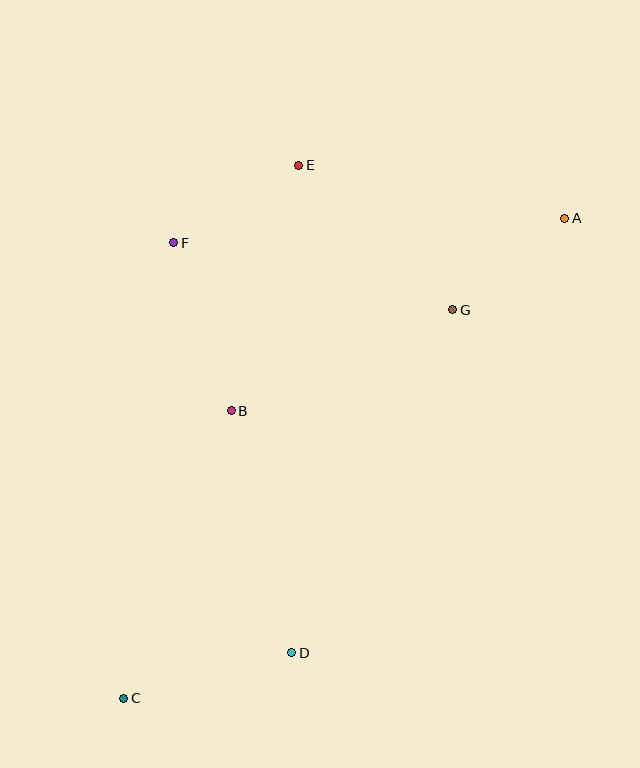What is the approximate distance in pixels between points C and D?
The distance between C and D is approximately 174 pixels.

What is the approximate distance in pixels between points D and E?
The distance between D and E is approximately 488 pixels.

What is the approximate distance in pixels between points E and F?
The distance between E and F is approximately 147 pixels.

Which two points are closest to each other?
Points A and G are closest to each other.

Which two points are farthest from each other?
Points A and C are farthest from each other.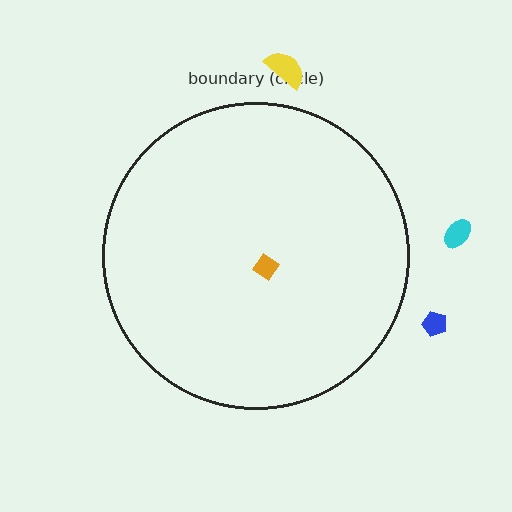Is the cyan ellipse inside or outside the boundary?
Outside.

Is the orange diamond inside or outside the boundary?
Inside.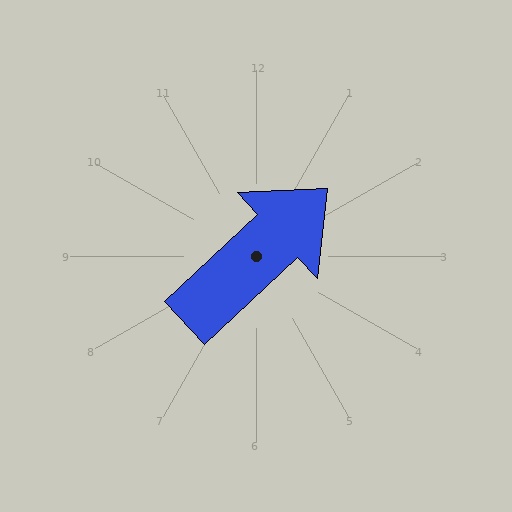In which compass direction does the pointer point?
Northeast.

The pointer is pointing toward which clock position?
Roughly 2 o'clock.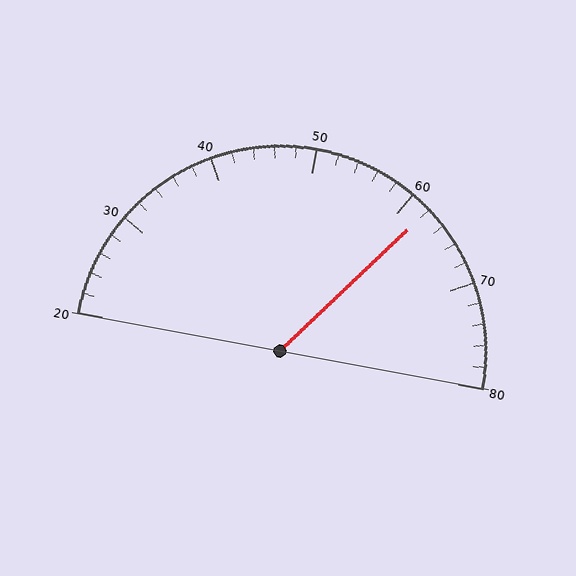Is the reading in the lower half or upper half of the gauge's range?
The reading is in the upper half of the range (20 to 80).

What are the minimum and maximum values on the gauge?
The gauge ranges from 20 to 80.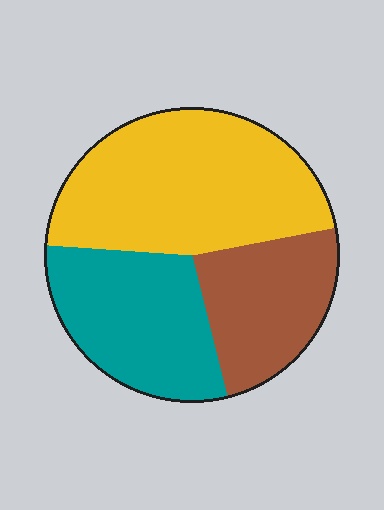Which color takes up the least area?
Brown, at roughly 25%.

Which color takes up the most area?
Yellow, at roughly 45%.